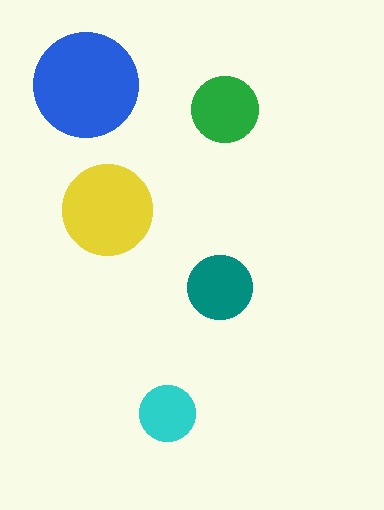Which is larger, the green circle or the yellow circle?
The yellow one.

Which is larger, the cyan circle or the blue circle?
The blue one.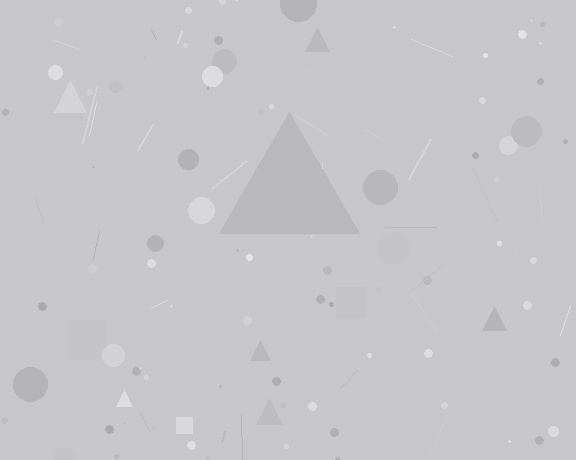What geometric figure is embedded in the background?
A triangle is embedded in the background.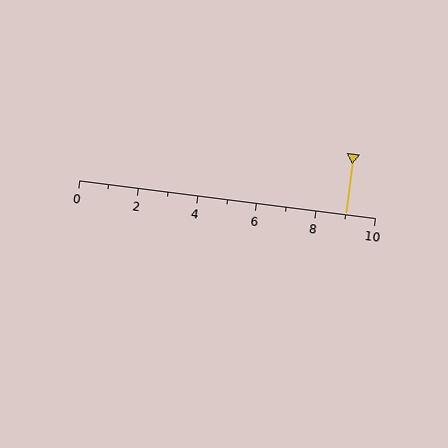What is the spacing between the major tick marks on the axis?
The major ticks are spaced 2 apart.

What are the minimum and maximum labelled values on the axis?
The axis runs from 0 to 10.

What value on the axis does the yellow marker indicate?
The marker indicates approximately 9.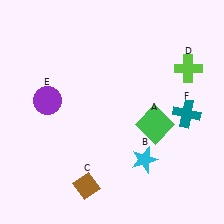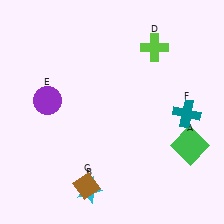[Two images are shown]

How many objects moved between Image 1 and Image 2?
3 objects moved between the two images.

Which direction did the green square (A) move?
The green square (A) moved right.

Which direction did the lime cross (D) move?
The lime cross (D) moved left.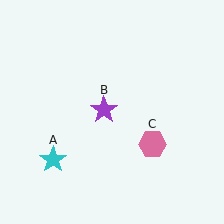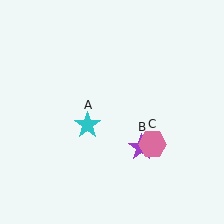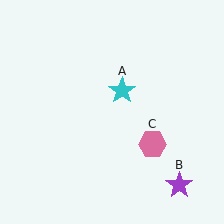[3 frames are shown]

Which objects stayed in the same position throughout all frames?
Pink hexagon (object C) remained stationary.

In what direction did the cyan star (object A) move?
The cyan star (object A) moved up and to the right.